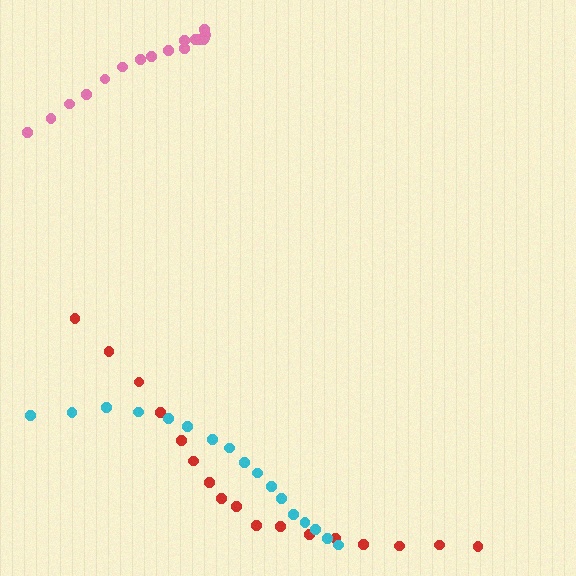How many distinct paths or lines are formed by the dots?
There are 3 distinct paths.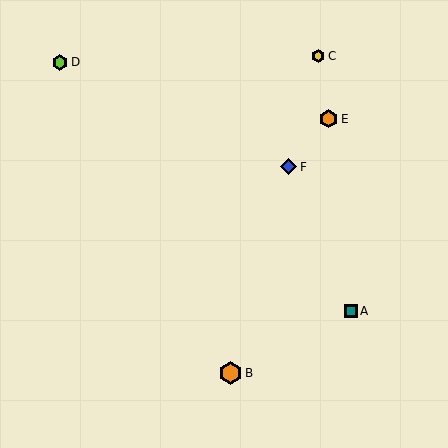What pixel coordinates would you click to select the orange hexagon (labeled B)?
Click at (230, 373) to select the orange hexagon B.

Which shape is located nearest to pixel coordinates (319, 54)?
The yellow hexagon (labeled C) at (318, 56) is nearest to that location.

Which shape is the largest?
The orange hexagon (labeled B) is the largest.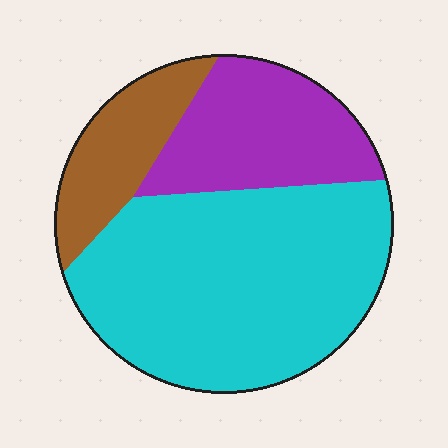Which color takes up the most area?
Cyan, at roughly 60%.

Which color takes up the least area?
Brown, at roughly 15%.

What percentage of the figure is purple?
Purple covers roughly 25% of the figure.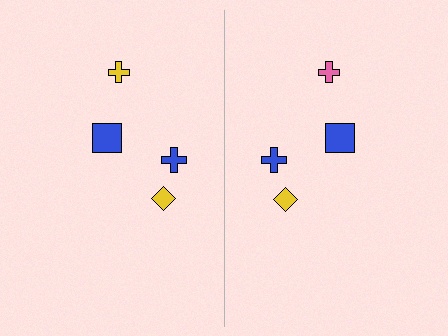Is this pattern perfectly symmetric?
No, the pattern is not perfectly symmetric. The pink cross on the right side breaks the symmetry — its mirror counterpart is yellow.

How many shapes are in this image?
There are 8 shapes in this image.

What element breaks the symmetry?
The pink cross on the right side breaks the symmetry — its mirror counterpart is yellow.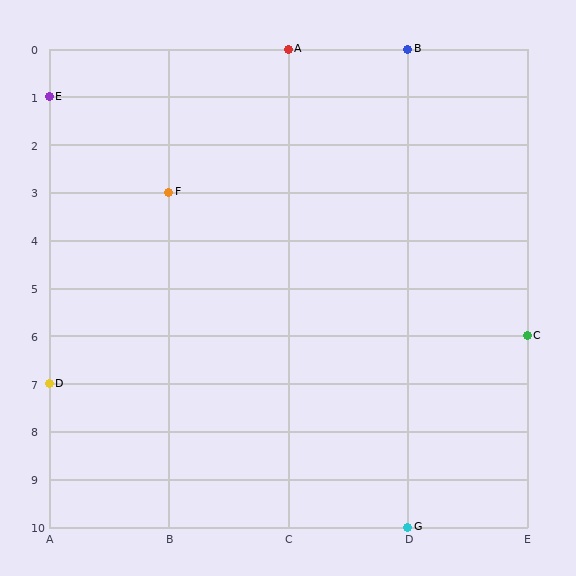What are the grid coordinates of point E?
Point E is at grid coordinates (A, 1).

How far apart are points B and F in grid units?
Points B and F are 2 columns and 3 rows apart (about 3.6 grid units diagonally).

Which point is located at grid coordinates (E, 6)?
Point C is at (E, 6).